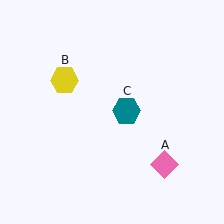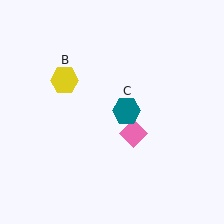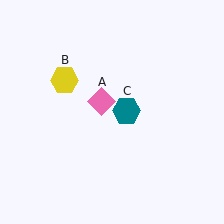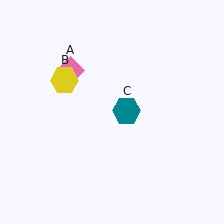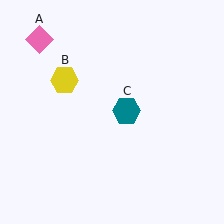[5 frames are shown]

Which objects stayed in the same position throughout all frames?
Yellow hexagon (object B) and teal hexagon (object C) remained stationary.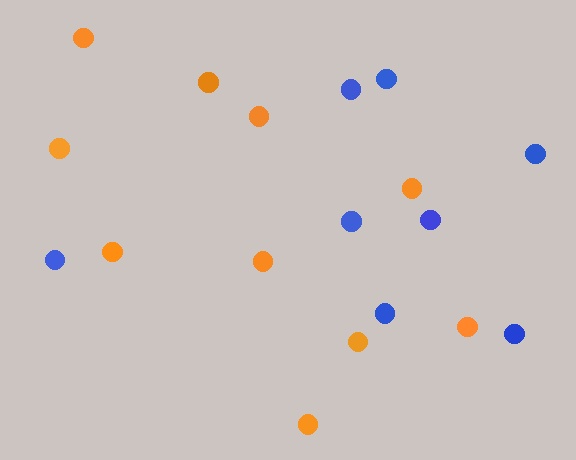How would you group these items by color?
There are 2 groups: one group of blue circles (8) and one group of orange circles (10).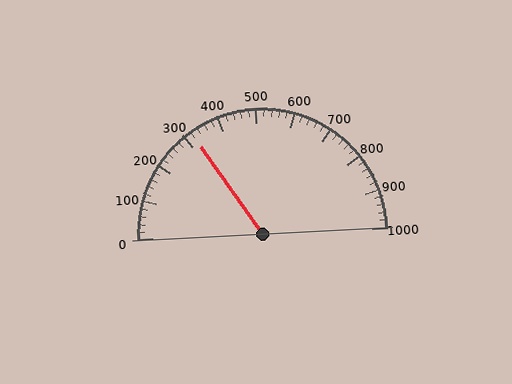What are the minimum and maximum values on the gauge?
The gauge ranges from 0 to 1000.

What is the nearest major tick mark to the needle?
The nearest major tick mark is 300.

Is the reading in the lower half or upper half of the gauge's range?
The reading is in the lower half of the range (0 to 1000).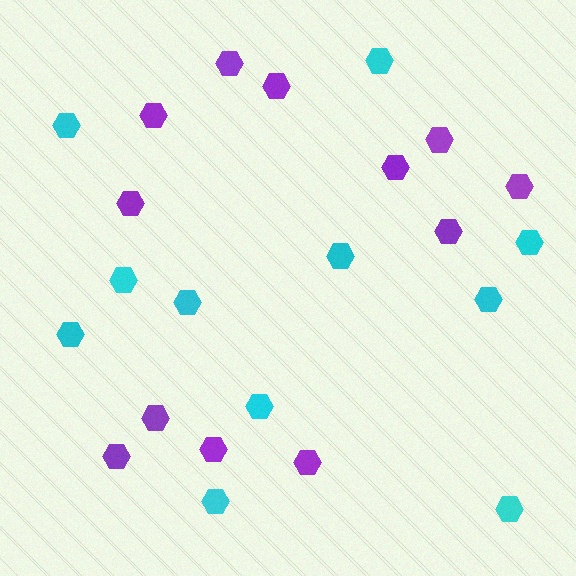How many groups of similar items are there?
There are 2 groups: one group of purple hexagons (12) and one group of cyan hexagons (11).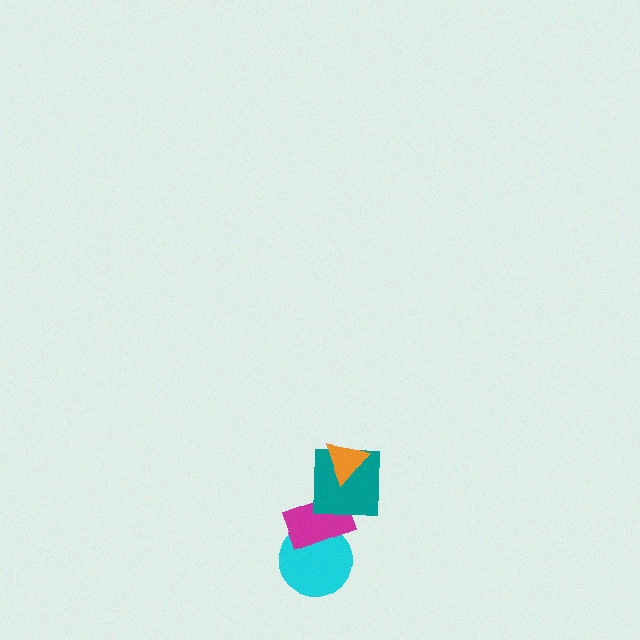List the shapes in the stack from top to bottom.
From top to bottom: the orange triangle, the teal square, the magenta rectangle, the cyan circle.